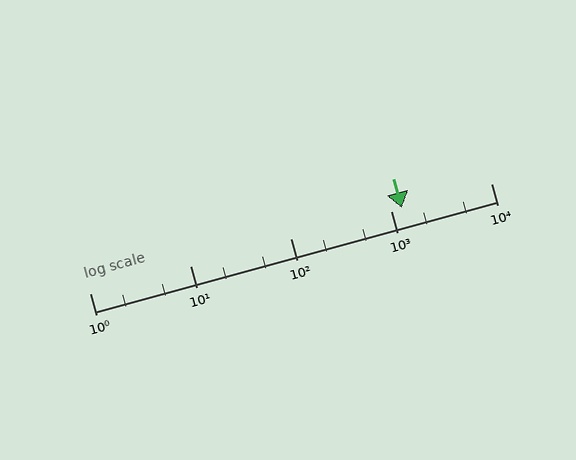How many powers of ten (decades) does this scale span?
The scale spans 4 decades, from 1 to 10000.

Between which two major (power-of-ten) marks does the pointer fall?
The pointer is between 1000 and 10000.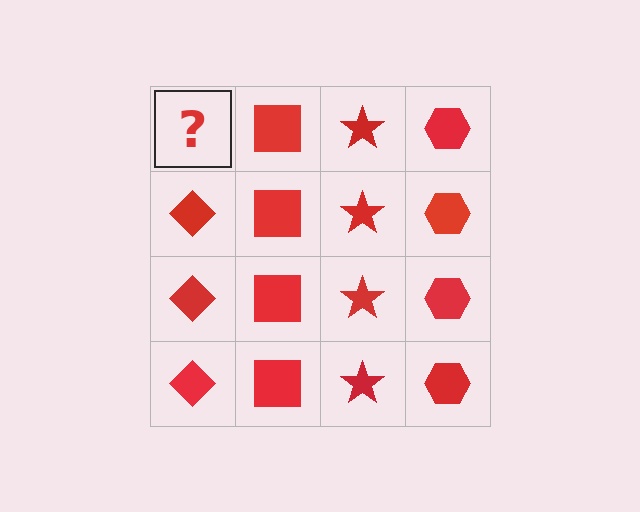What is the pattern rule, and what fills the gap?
The rule is that each column has a consistent shape. The gap should be filled with a red diamond.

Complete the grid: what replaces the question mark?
The question mark should be replaced with a red diamond.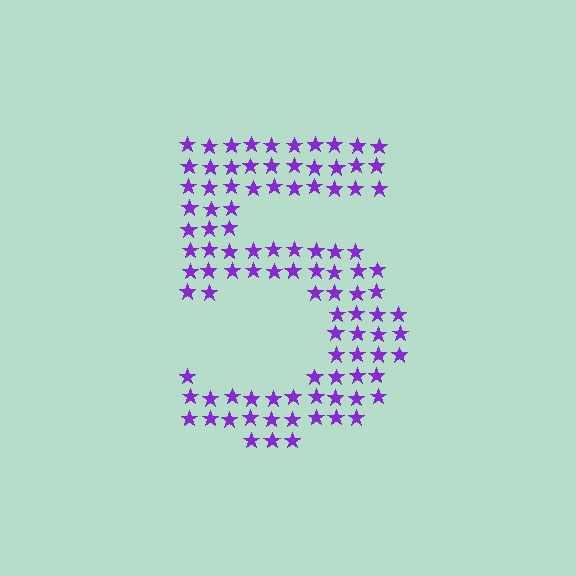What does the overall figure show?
The overall figure shows the digit 5.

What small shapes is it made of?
It is made of small stars.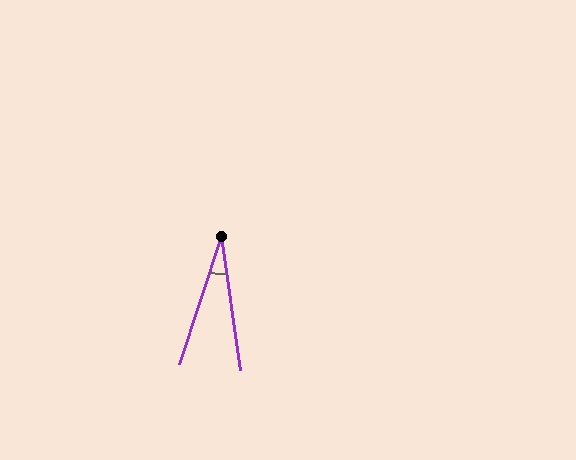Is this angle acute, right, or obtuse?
It is acute.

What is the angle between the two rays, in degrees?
Approximately 26 degrees.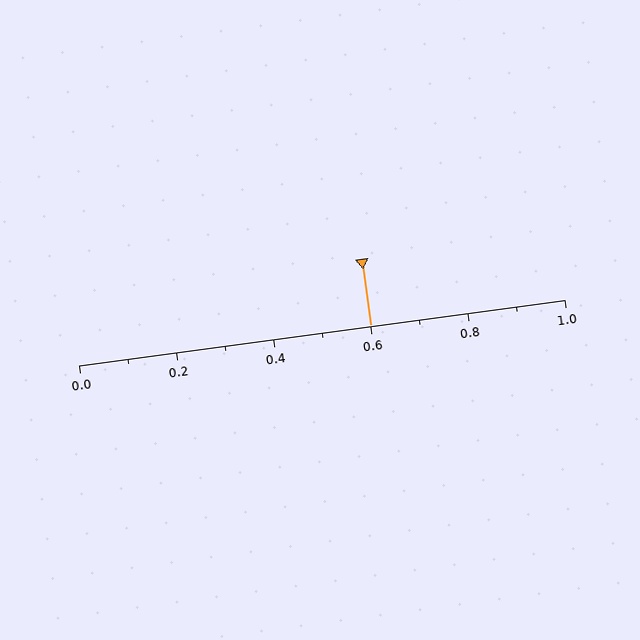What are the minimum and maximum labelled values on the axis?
The axis runs from 0.0 to 1.0.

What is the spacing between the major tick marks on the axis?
The major ticks are spaced 0.2 apart.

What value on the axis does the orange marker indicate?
The marker indicates approximately 0.6.